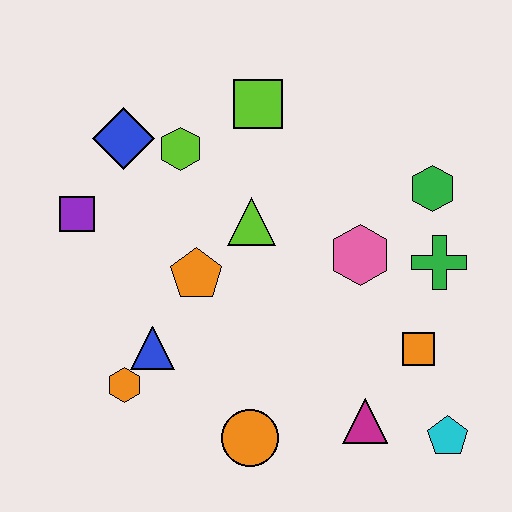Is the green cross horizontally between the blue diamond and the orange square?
No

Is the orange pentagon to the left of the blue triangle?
No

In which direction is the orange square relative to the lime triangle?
The orange square is to the right of the lime triangle.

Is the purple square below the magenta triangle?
No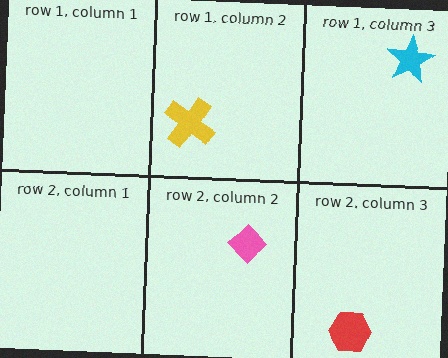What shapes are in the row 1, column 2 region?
The yellow cross.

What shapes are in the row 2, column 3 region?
The red hexagon.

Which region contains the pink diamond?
The row 2, column 2 region.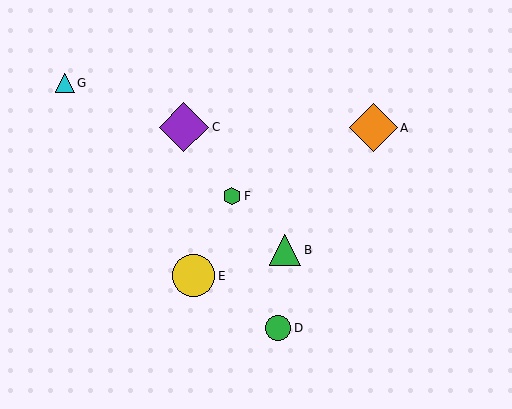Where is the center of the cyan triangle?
The center of the cyan triangle is at (65, 83).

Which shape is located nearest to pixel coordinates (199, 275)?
The yellow circle (labeled E) at (194, 276) is nearest to that location.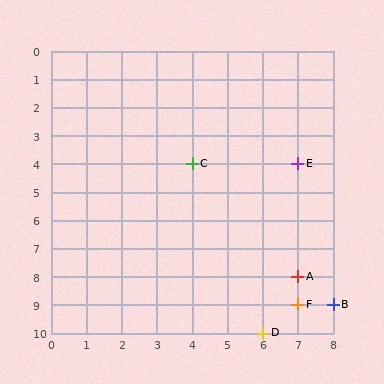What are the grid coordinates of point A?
Point A is at grid coordinates (7, 8).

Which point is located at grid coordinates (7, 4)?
Point E is at (7, 4).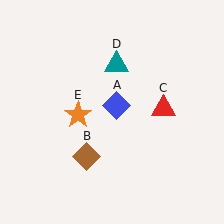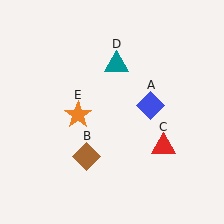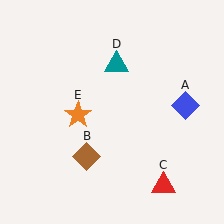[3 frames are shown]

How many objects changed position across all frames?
2 objects changed position: blue diamond (object A), red triangle (object C).